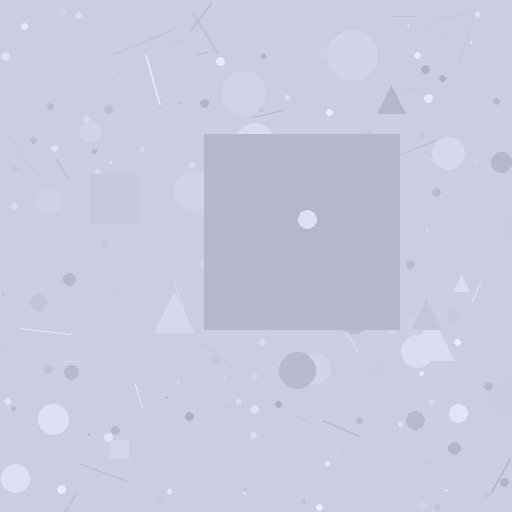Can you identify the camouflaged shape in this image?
The camouflaged shape is a square.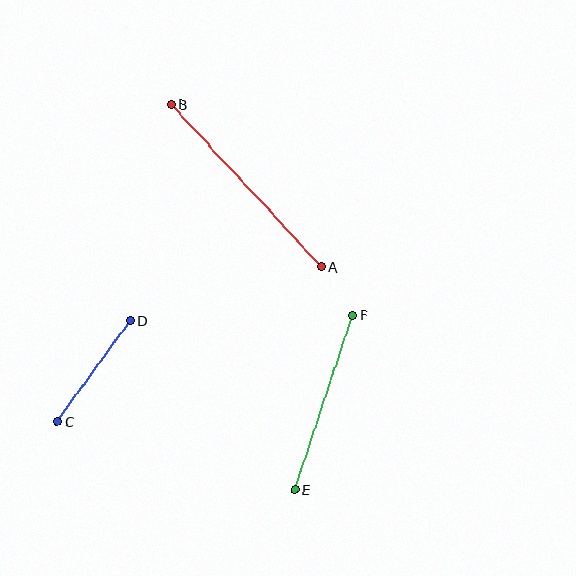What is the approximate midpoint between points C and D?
The midpoint is at approximately (94, 371) pixels.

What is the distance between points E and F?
The distance is approximately 184 pixels.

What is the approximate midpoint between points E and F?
The midpoint is at approximately (324, 402) pixels.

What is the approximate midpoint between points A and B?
The midpoint is at approximately (246, 186) pixels.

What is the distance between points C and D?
The distance is approximately 124 pixels.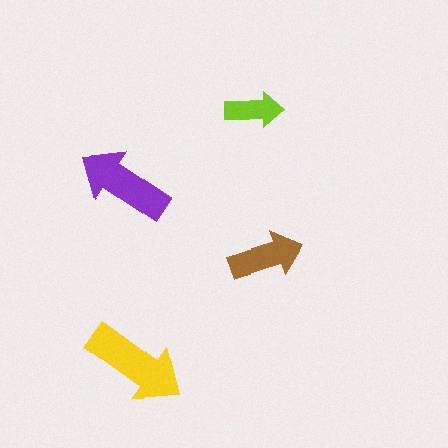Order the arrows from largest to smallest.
the yellow one, the purple one, the brown one, the lime one.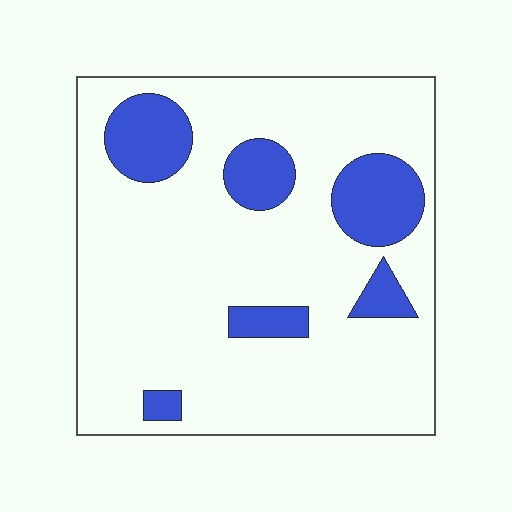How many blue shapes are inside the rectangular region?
6.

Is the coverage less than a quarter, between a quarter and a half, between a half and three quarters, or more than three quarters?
Less than a quarter.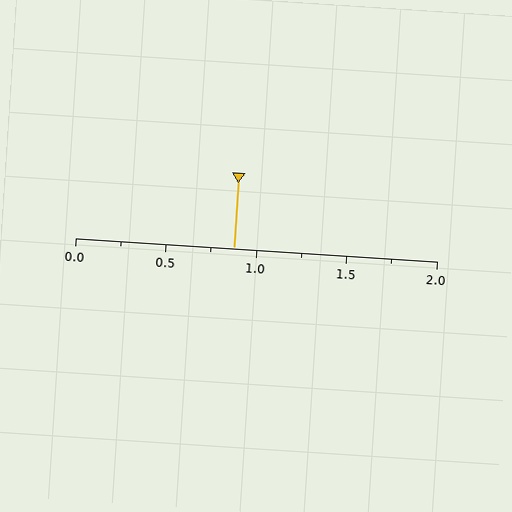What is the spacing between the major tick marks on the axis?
The major ticks are spaced 0.5 apart.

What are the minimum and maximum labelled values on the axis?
The axis runs from 0.0 to 2.0.